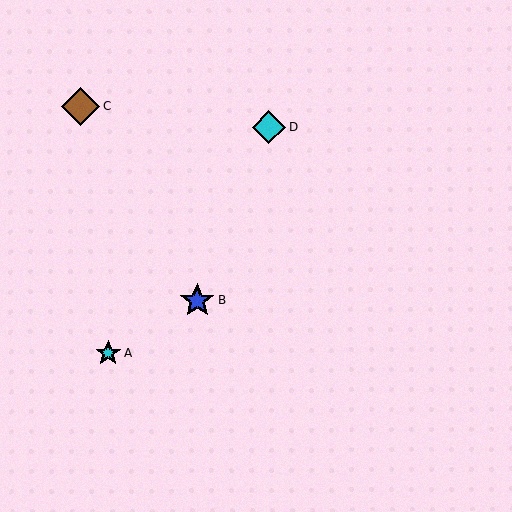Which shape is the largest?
The brown diamond (labeled C) is the largest.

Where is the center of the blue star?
The center of the blue star is at (198, 301).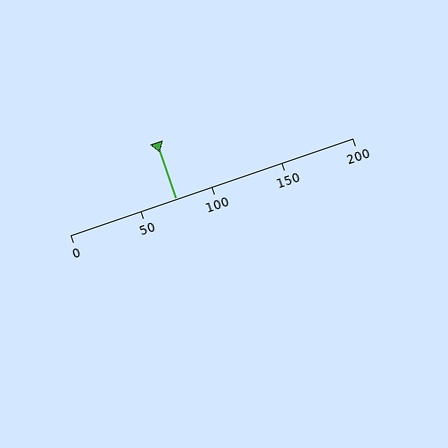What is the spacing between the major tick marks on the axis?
The major ticks are spaced 50 apart.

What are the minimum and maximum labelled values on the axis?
The axis runs from 0 to 200.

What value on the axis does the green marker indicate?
The marker indicates approximately 75.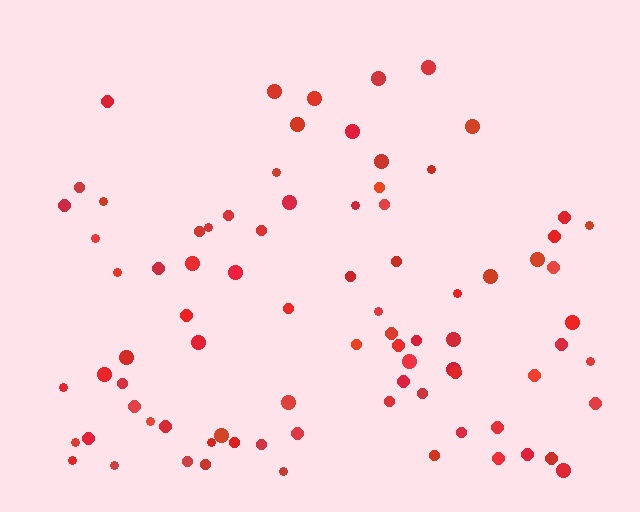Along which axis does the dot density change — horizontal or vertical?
Vertical.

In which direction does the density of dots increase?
From top to bottom, with the bottom side densest.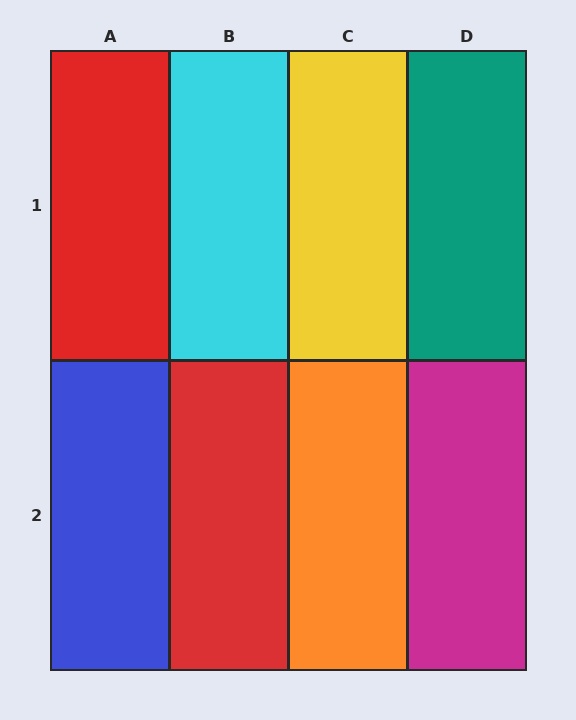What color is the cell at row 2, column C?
Orange.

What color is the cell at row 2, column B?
Red.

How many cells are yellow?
1 cell is yellow.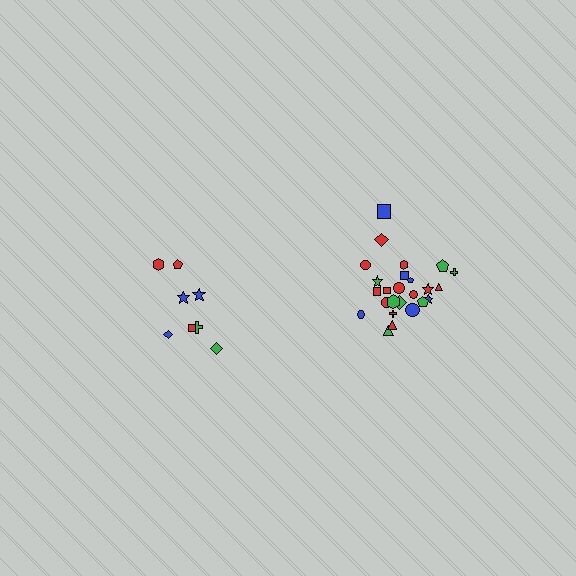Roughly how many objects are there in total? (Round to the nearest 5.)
Roughly 35 objects in total.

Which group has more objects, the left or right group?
The right group.